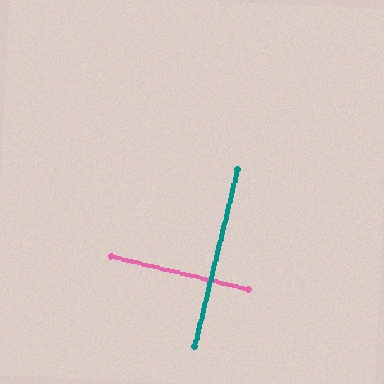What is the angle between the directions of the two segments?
Approximately 90 degrees.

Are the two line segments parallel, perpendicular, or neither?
Perpendicular — they meet at approximately 90°.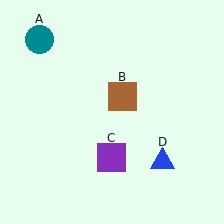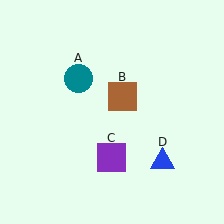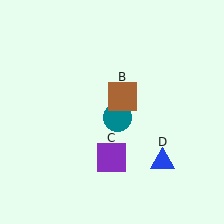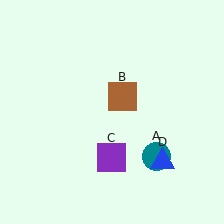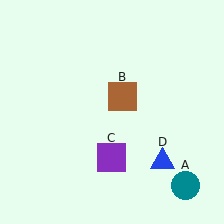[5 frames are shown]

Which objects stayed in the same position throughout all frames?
Brown square (object B) and purple square (object C) and blue triangle (object D) remained stationary.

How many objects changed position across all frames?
1 object changed position: teal circle (object A).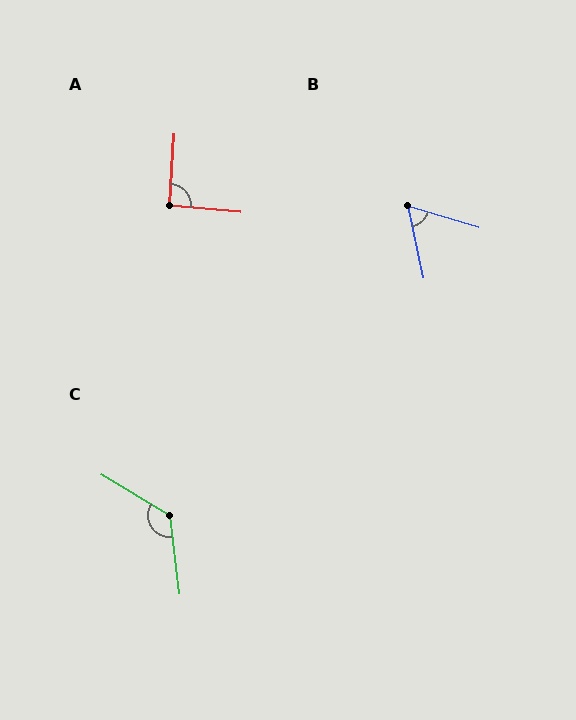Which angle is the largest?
C, at approximately 128 degrees.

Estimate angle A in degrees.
Approximately 92 degrees.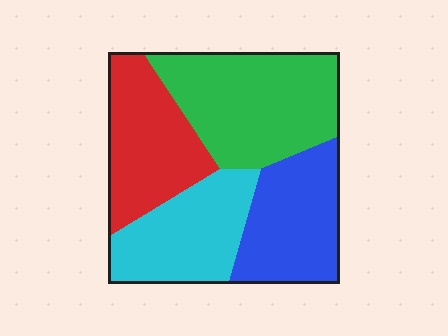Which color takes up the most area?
Green, at roughly 30%.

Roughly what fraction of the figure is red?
Red takes up between a sixth and a third of the figure.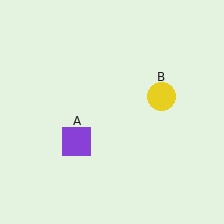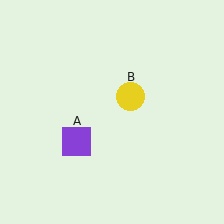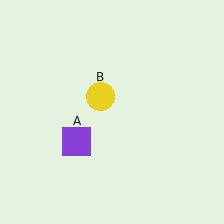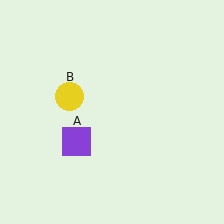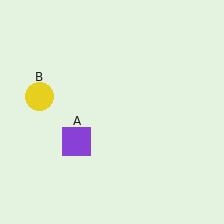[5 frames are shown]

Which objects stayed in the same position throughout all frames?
Purple square (object A) remained stationary.